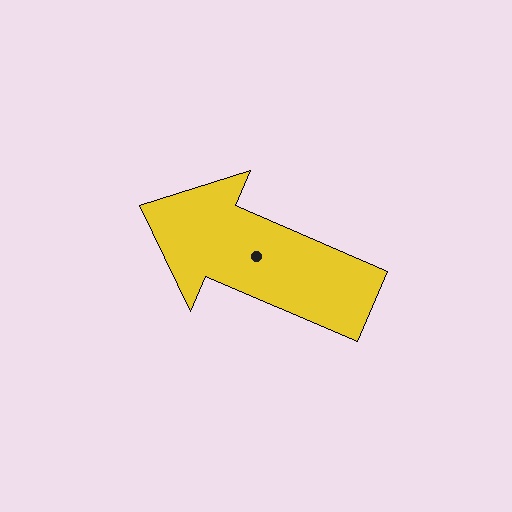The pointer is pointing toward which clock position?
Roughly 10 o'clock.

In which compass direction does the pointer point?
Northwest.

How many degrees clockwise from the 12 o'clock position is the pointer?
Approximately 293 degrees.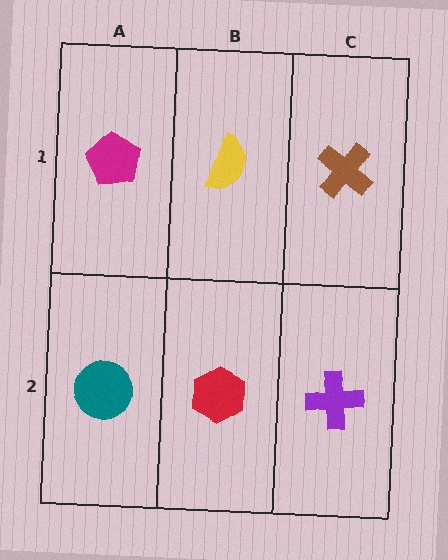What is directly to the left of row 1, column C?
A yellow semicircle.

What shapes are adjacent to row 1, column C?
A purple cross (row 2, column C), a yellow semicircle (row 1, column B).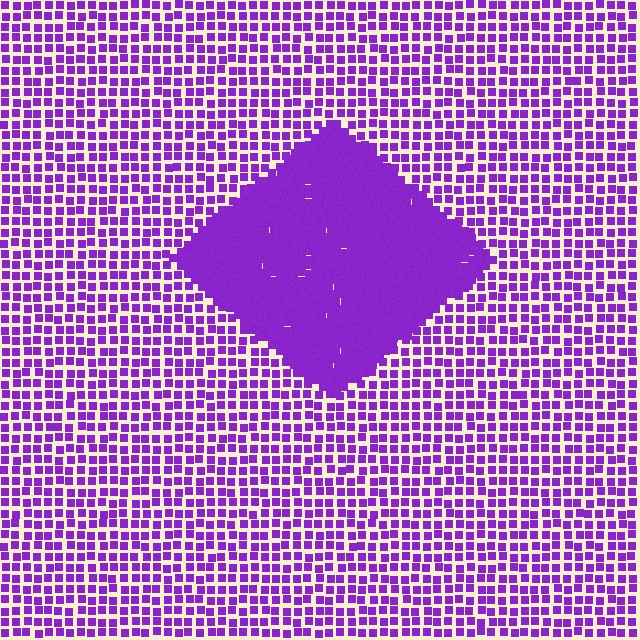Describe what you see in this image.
The image contains small purple elements arranged at two different densities. A diamond-shaped region is visible where the elements are more densely packed than the surrounding area.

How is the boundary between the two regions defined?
The boundary is defined by a change in element density (approximately 2.3x ratio). All elements are the same color, size, and shape.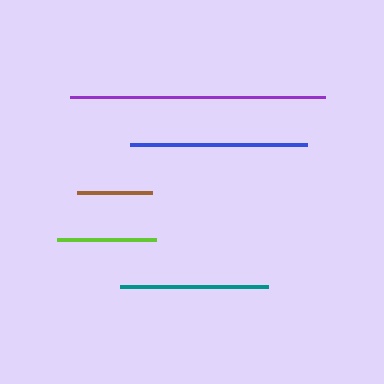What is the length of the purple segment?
The purple segment is approximately 255 pixels long.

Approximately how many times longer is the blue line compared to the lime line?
The blue line is approximately 1.8 times the length of the lime line.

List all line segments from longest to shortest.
From longest to shortest: purple, blue, teal, lime, brown.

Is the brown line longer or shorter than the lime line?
The lime line is longer than the brown line.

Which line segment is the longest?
The purple line is the longest at approximately 255 pixels.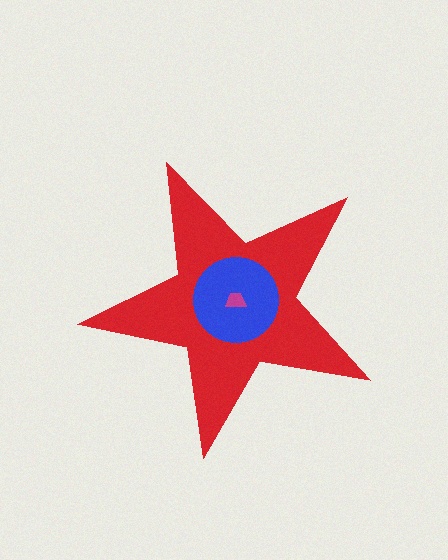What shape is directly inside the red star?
The blue circle.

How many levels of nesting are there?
3.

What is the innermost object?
The magenta trapezoid.